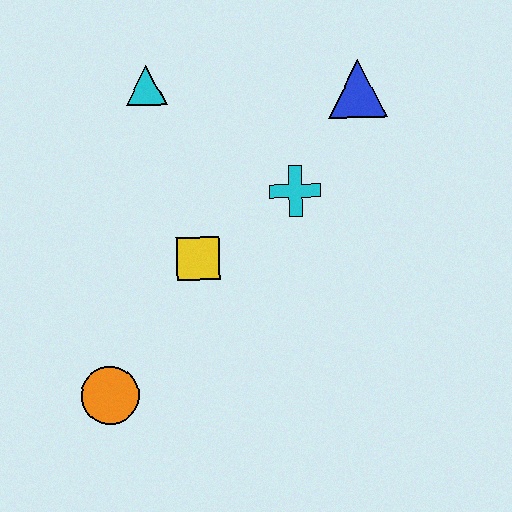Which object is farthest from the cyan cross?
The orange circle is farthest from the cyan cross.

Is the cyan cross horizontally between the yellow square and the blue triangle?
Yes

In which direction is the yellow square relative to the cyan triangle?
The yellow square is below the cyan triangle.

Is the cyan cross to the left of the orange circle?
No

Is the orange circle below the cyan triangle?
Yes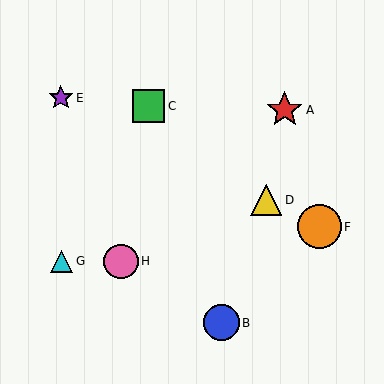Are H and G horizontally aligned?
Yes, both are at y≈261.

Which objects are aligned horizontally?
Objects G, H are aligned horizontally.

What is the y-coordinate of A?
Object A is at y≈110.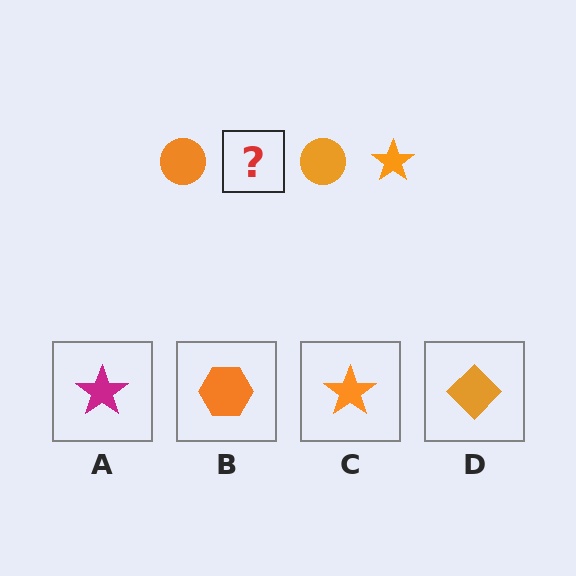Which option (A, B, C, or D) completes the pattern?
C.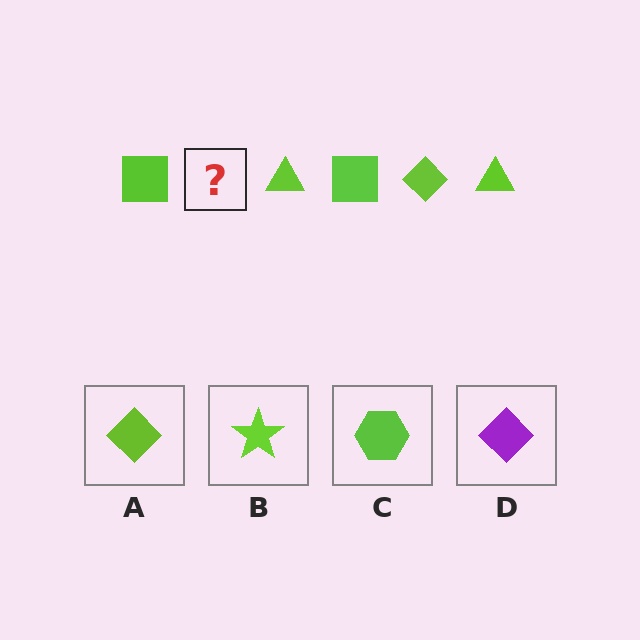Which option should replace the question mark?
Option A.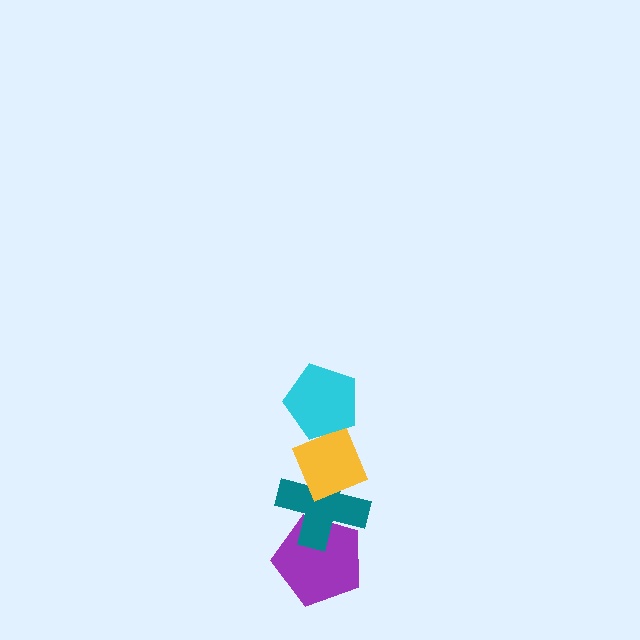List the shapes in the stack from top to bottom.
From top to bottom: the cyan pentagon, the yellow diamond, the teal cross, the purple pentagon.